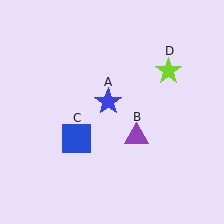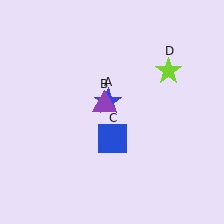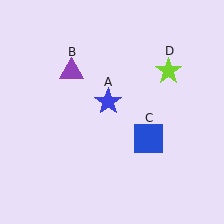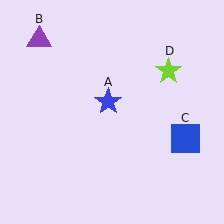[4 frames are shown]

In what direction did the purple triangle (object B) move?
The purple triangle (object B) moved up and to the left.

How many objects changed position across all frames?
2 objects changed position: purple triangle (object B), blue square (object C).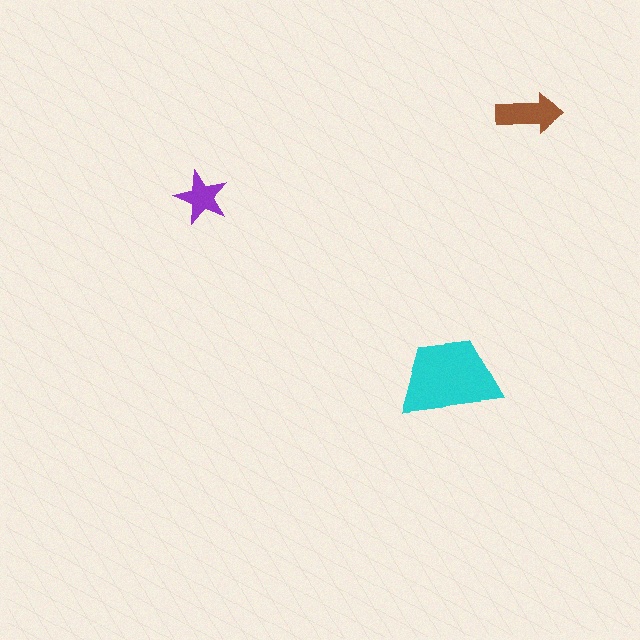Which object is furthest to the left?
The purple star is leftmost.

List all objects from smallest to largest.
The purple star, the brown arrow, the cyan trapezoid.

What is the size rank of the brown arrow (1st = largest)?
2nd.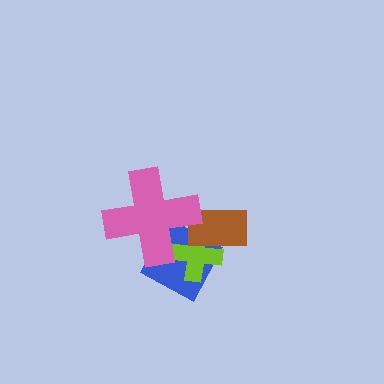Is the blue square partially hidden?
Yes, it is partially covered by another shape.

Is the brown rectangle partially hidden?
Yes, it is partially covered by another shape.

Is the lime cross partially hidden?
Yes, it is partially covered by another shape.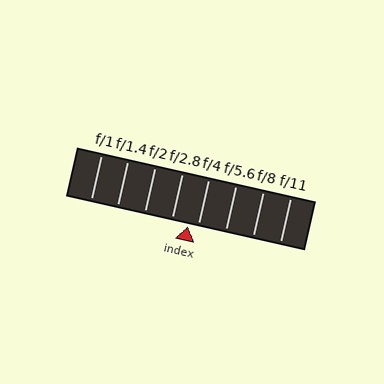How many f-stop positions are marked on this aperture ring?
There are 8 f-stop positions marked.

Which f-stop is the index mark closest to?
The index mark is closest to f/4.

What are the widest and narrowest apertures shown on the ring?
The widest aperture shown is f/1 and the narrowest is f/11.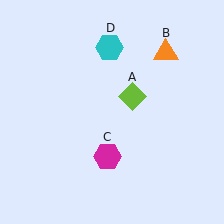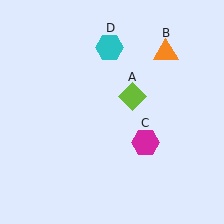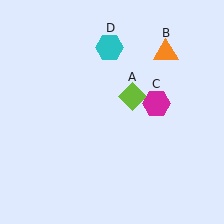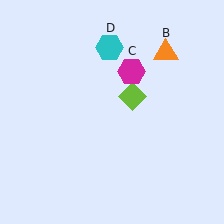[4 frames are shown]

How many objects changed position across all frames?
1 object changed position: magenta hexagon (object C).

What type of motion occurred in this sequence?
The magenta hexagon (object C) rotated counterclockwise around the center of the scene.